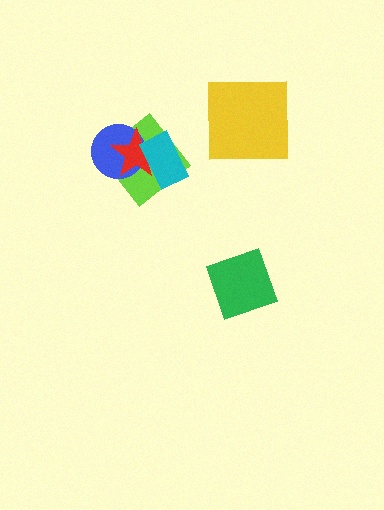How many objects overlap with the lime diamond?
3 objects overlap with the lime diamond.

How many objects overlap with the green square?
0 objects overlap with the green square.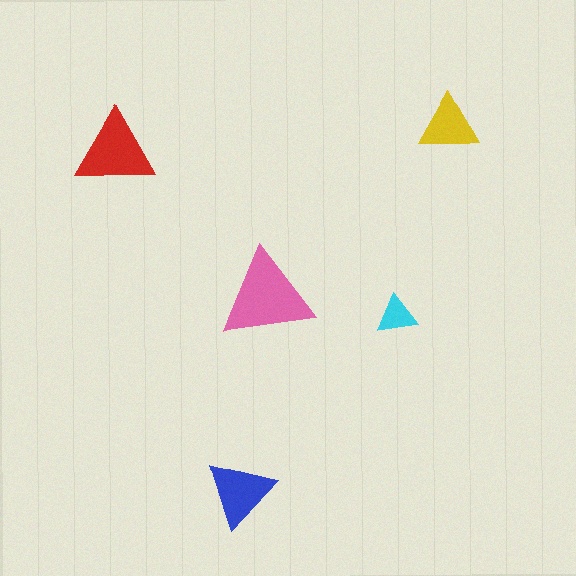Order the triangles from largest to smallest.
the pink one, the red one, the blue one, the yellow one, the cyan one.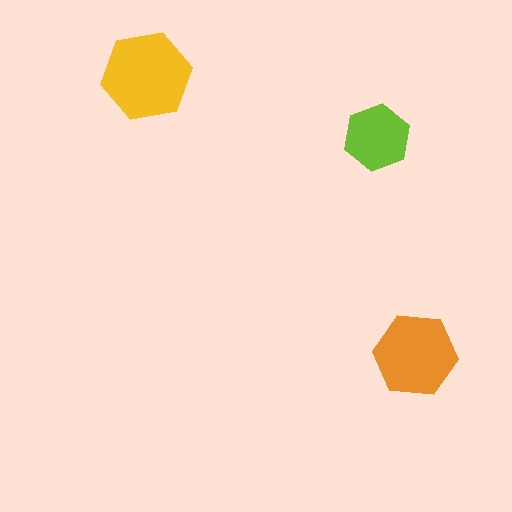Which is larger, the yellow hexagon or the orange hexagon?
The yellow one.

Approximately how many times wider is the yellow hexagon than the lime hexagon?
About 1.5 times wider.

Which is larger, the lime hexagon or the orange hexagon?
The orange one.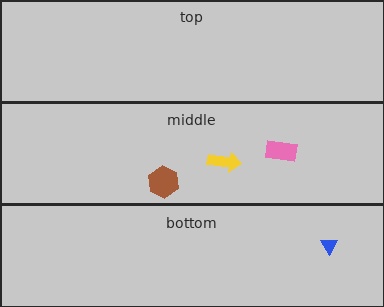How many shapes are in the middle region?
3.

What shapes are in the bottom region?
The blue triangle.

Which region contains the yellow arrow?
The middle region.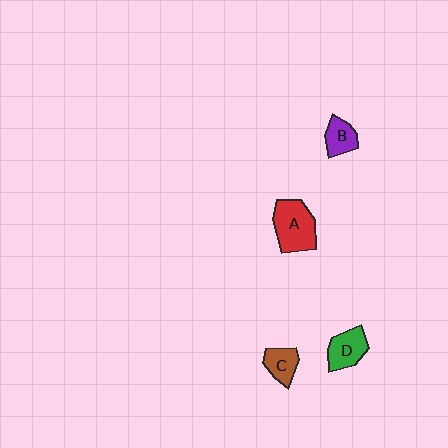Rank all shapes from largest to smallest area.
From largest to smallest: A (red), D (green), C (brown), B (purple).